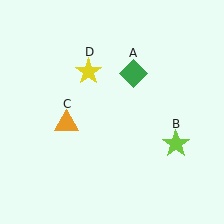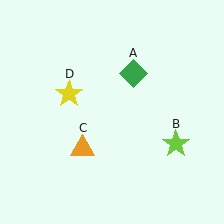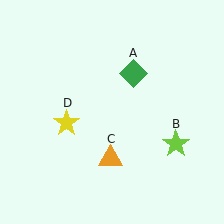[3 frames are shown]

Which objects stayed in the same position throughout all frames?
Green diamond (object A) and lime star (object B) remained stationary.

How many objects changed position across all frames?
2 objects changed position: orange triangle (object C), yellow star (object D).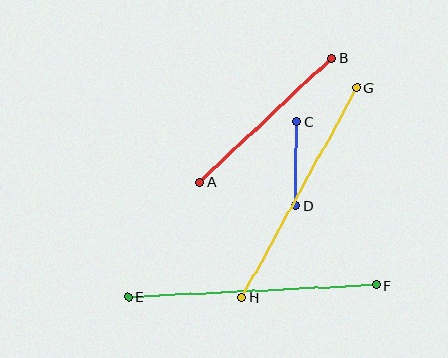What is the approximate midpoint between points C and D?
The midpoint is at approximately (296, 164) pixels.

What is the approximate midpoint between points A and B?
The midpoint is at approximately (266, 120) pixels.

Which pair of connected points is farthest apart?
Points E and F are farthest apart.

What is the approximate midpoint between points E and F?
The midpoint is at approximately (252, 291) pixels.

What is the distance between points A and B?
The distance is approximately 181 pixels.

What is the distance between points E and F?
The distance is approximately 249 pixels.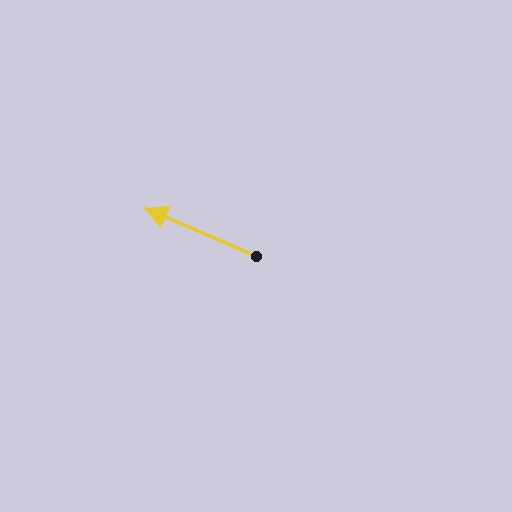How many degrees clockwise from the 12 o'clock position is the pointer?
Approximately 293 degrees.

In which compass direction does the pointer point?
Northwest.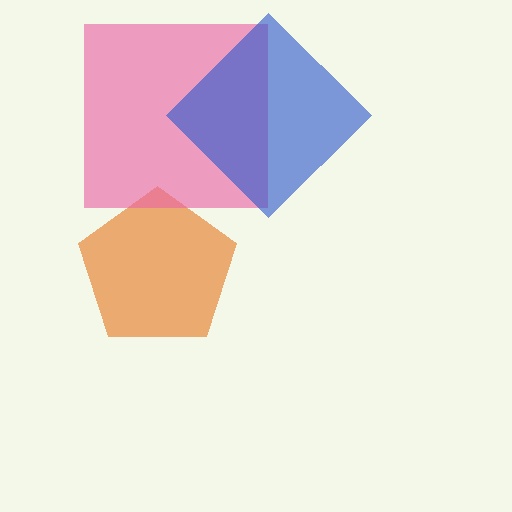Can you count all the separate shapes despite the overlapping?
Yes, there are 3 separate shapes.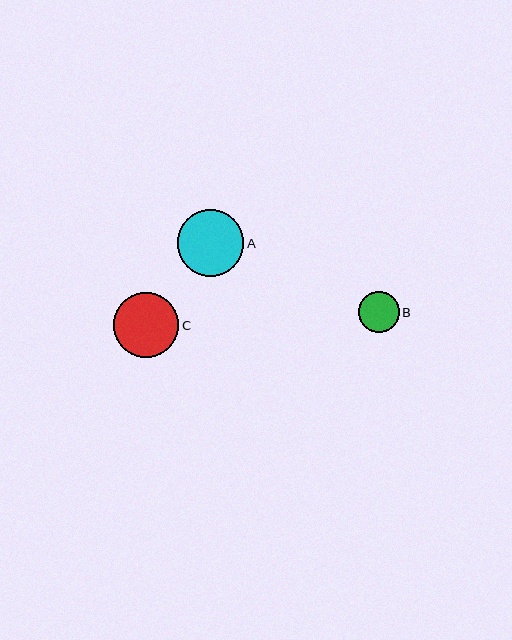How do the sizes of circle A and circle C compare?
Circle A and circle C are approximately the same size.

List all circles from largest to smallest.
From largest to smallest: A, C, B.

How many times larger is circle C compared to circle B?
Circle C is approximately 1.6 times the size of circle B.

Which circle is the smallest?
Circle B is the smallest with a size of approximately 41 pixels.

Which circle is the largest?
Circle A is the largest with a size of approximately 67 pixels.